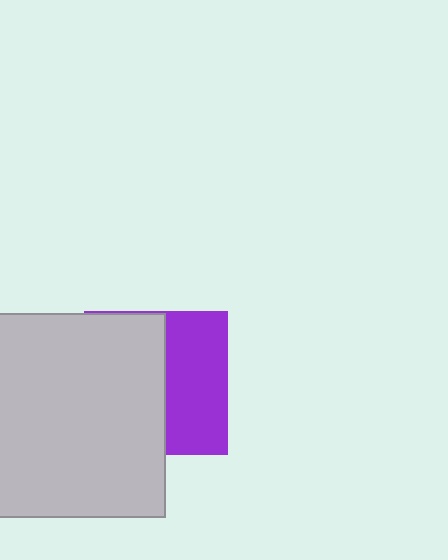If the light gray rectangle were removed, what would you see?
You would see the complete purple square.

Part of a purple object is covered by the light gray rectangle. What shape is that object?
It is a square.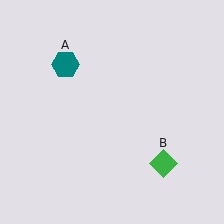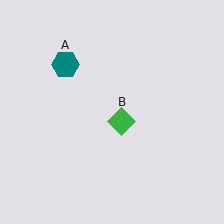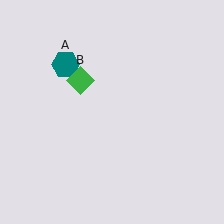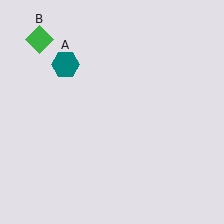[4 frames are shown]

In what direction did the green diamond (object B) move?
The green diamond (object B) moved up and to the left.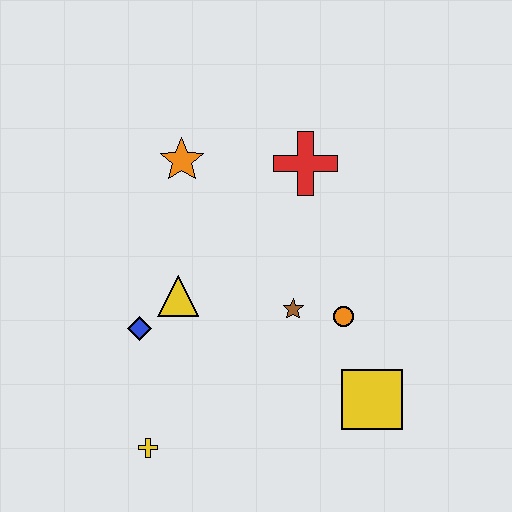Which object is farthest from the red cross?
The yellow cross is farthest from the red cross.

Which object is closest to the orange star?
The red cross is closest to the orange star.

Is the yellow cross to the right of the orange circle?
No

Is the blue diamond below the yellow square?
No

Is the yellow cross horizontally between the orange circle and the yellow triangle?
No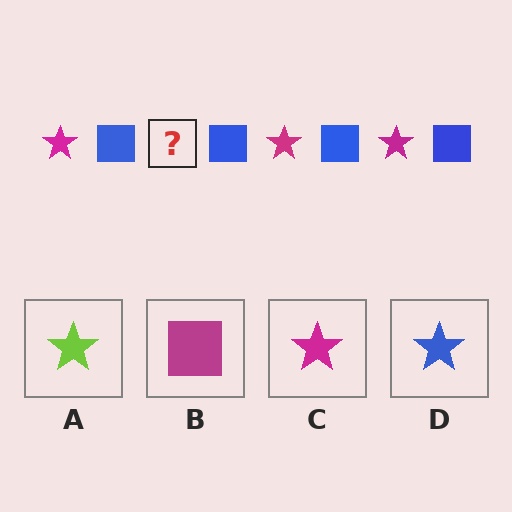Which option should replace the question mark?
Option C.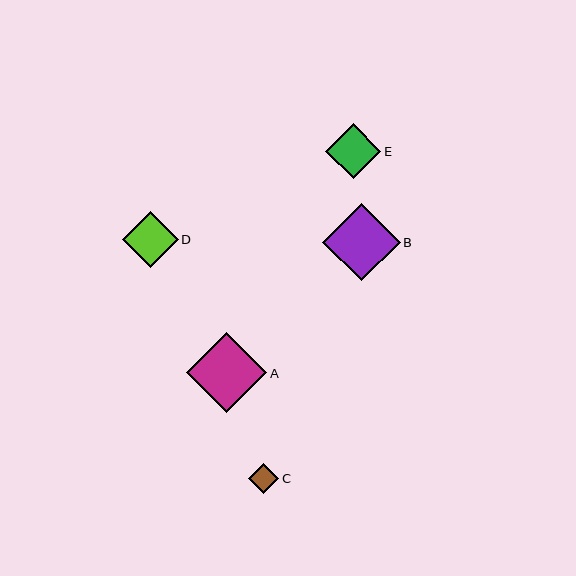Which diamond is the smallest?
Diamond C is the smallest with a size of approximately 30 pixels.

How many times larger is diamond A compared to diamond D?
Diamond A is approximately 1.4 times the size of diamond D.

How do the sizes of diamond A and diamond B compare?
Diamond A and diamond B are approximately the same size.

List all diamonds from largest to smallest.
From largest to smallest: A, B, D, E, C.